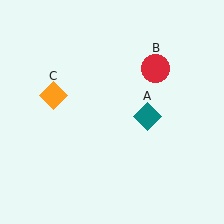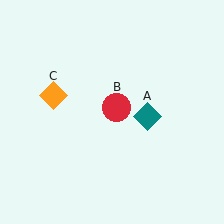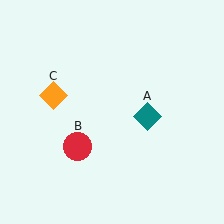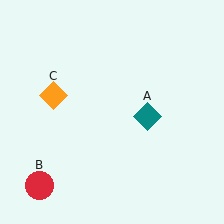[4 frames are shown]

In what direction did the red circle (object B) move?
The red circle (object B) moved down and to the left.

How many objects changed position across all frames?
1 object changed position: red circle (object B).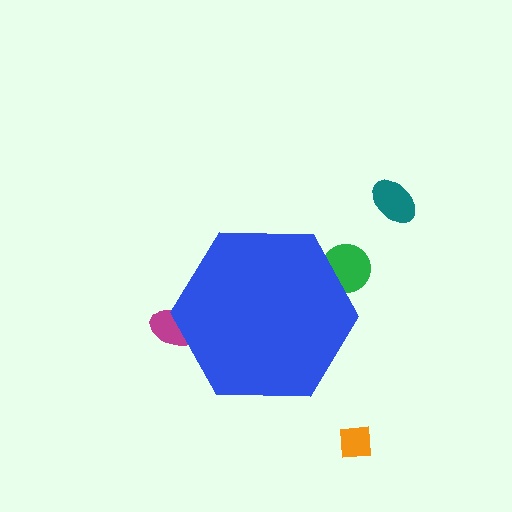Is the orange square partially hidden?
No, the orange square is fully visible.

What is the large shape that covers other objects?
A blue hexagon.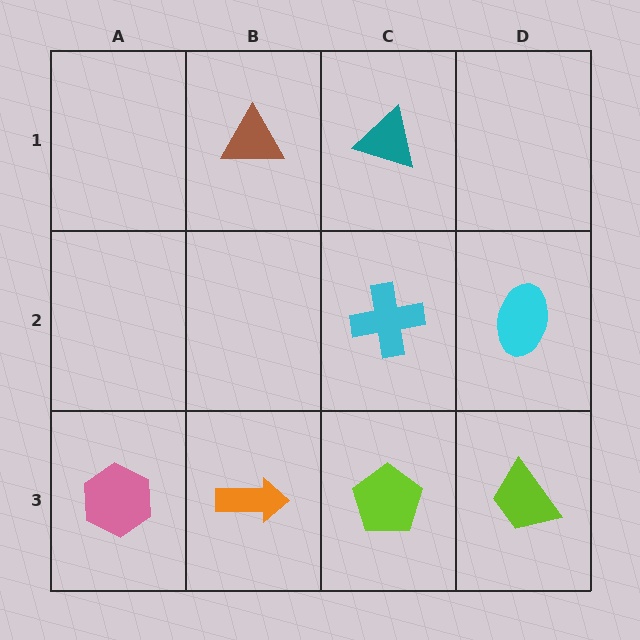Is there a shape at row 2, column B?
No, that cell is empty.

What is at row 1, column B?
A brown triangle.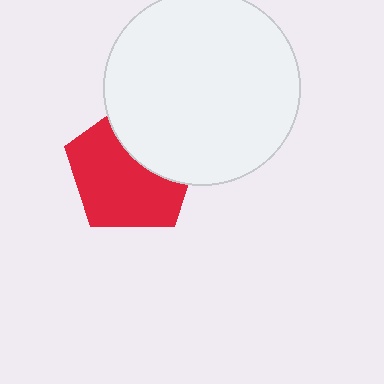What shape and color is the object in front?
The object in front is a white circle.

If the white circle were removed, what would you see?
You would see the complete red pentagon.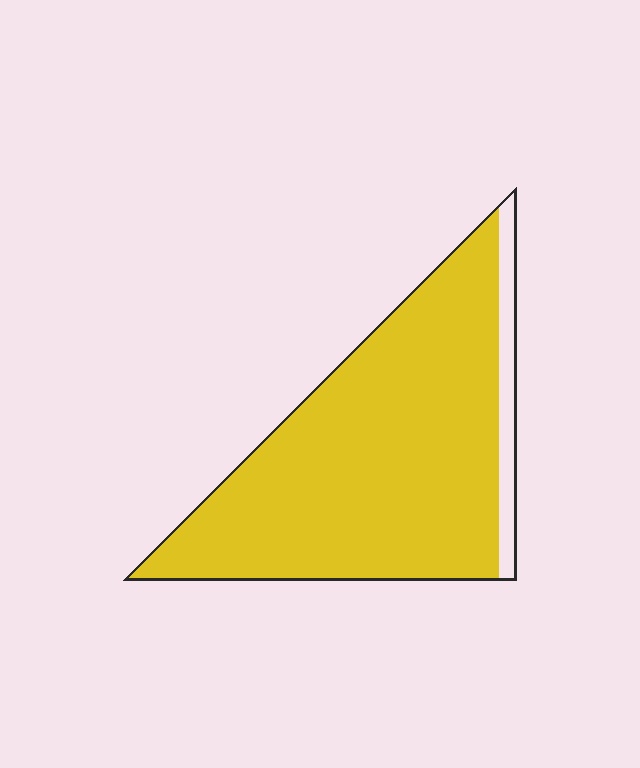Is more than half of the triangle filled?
Yes.